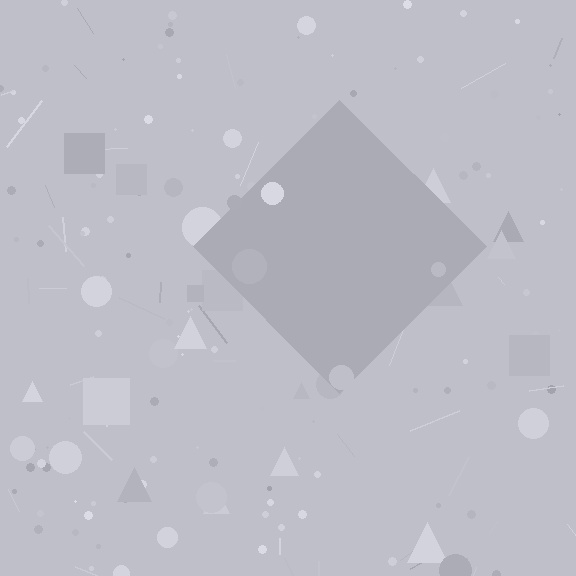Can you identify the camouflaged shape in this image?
The camouflaged shape is a diamond.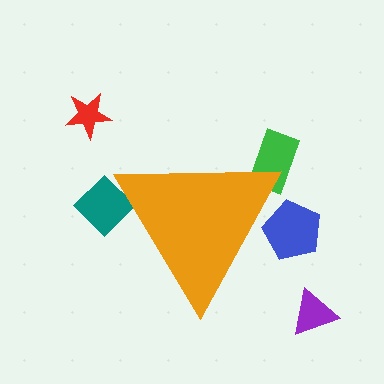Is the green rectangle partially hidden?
Yes, the green rectangle is partially hidden behind the orange triangle.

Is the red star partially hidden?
No, the red star is fully visible.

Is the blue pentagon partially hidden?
Yes, the blue pentagon is partially hidden behind the orange triangle.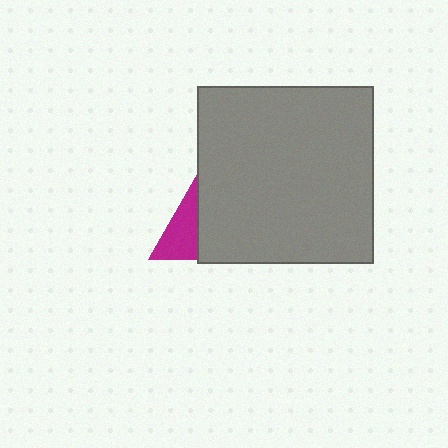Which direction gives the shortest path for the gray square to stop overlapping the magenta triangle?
Moving right gives the shortest separation.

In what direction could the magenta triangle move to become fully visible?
The magenta triangle could move left. That would shift it out from behind the gray square entirely.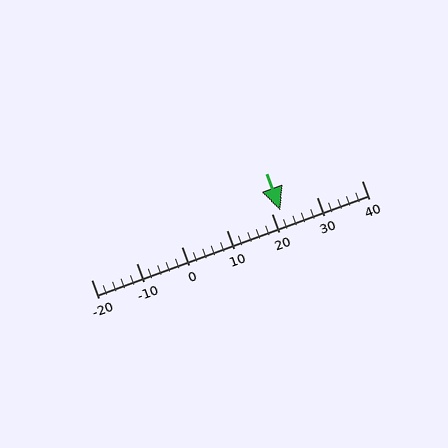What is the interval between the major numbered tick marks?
The major tick marks are spaced 10 units apart.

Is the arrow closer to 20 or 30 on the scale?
The arrow is closer to 20.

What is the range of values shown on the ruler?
The ruler shows values from -20 to 40.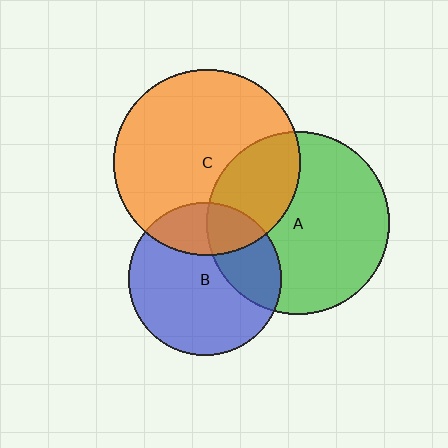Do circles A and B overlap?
Yes.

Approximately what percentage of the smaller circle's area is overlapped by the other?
Approximately 30%.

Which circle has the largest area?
Circle C (orange).